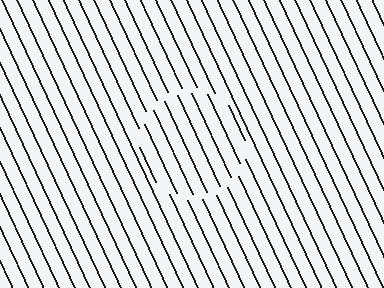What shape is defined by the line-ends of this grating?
An illusory circle. The interior of the shape contains the same grating, shifted by half a period — the contour is defined by the phase discontinuity where line-ends from the inner and outer gratings abut.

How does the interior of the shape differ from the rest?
The interior of the shape contains the same grating, shifted by half a period — the contour is defined by the phase discontinuity where line-ends from the inner and outer gratings abut.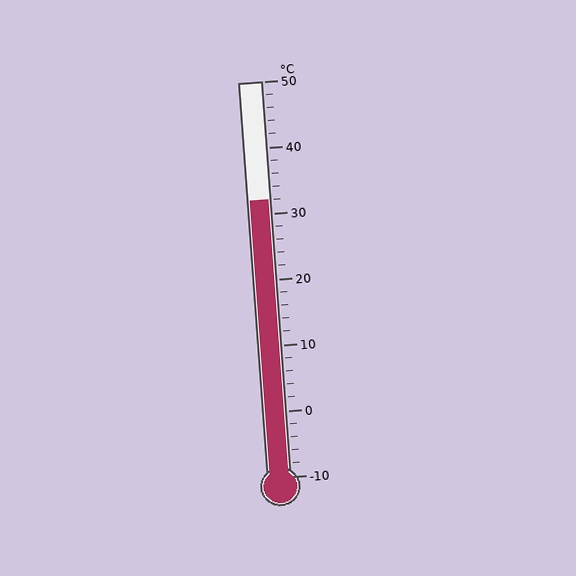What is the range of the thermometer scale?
The thermometer scale ranges from -10°C to 50°C.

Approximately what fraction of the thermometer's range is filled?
The thermometer is filled to approximately 70% of its range.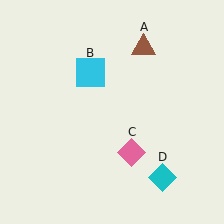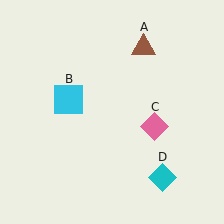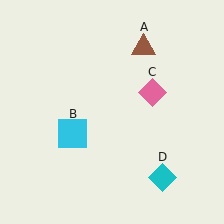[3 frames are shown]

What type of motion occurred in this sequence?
The cyan square (object B), pink diamond (object C) rotated counterclockwise around the center of the scene.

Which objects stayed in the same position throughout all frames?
Brown triangle (object A) and cyan diamond (object D) remained stationary.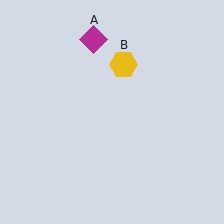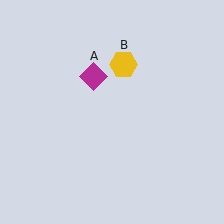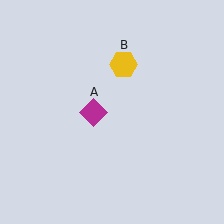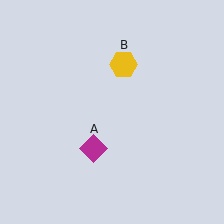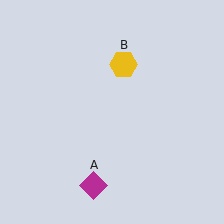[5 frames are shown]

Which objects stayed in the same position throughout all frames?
Yellow hexagon (object B) remained stationary.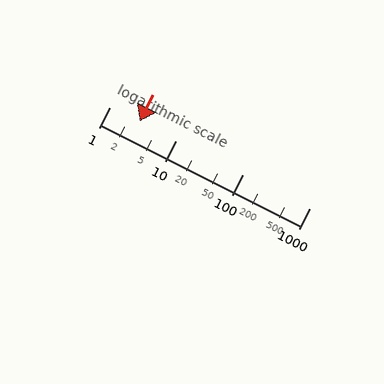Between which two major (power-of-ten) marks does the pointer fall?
The pointer is between 1 and 10.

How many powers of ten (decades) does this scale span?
The scale spans 3 decades, from 1 to 1000.